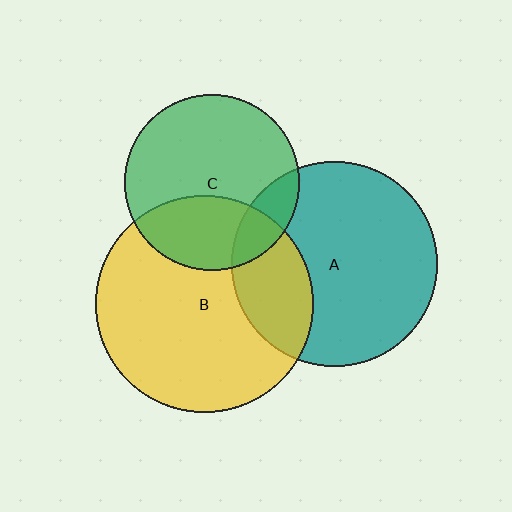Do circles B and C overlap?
Yes.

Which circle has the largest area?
Circle B (yellow).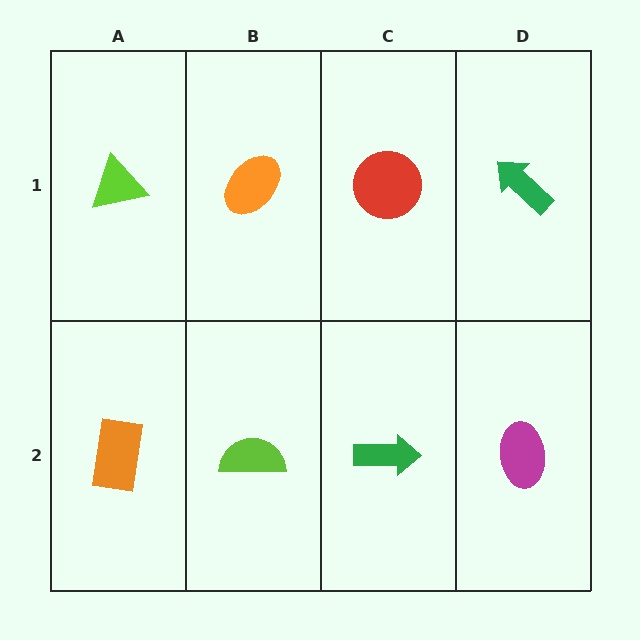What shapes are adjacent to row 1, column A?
An orange rectangle (row 2, column A), an orange ellipse (row 1, column B).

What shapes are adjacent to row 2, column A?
A lime triangle (row 1, column A), a lime semicircle (row 2, column B).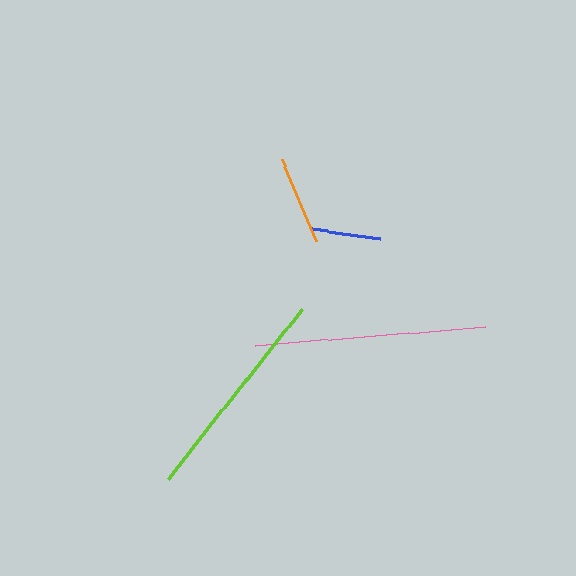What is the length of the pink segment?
The pink segment is approximately 230 pixels long.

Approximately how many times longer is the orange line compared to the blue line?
The orange line is approximately 1.3 times the length of the blue line.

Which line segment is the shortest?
The blue line is the shortest at approximately 69 pixels.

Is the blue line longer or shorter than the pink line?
The pink line is longer than the blue line.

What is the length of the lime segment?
The lime segment is approximately 216 pixels long.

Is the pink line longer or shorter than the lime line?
The pink line is longer than the lime line.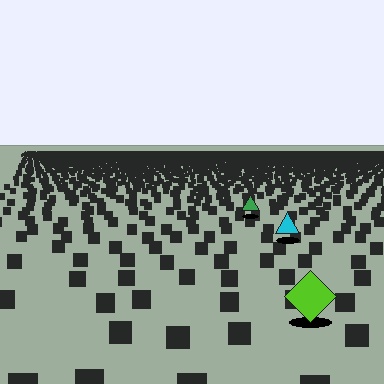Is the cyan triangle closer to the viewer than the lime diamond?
No. The lime diamond is closer — you can tell from the texture gradient: the ground texture is coarser near it.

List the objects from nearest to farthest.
From nearest to farthest: the lime diamond, the cyan triangle, the green triangle.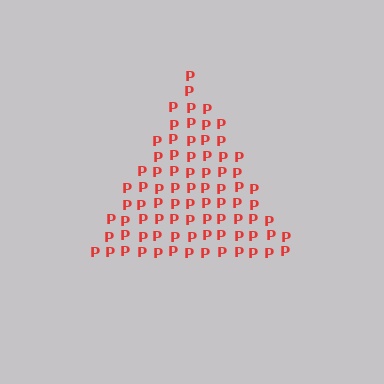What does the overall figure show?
The overall figure shows a triangle.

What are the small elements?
The small elements are letter P's.